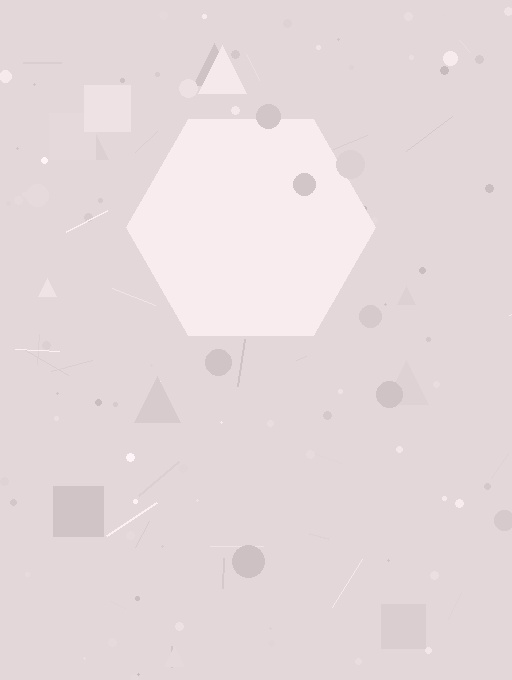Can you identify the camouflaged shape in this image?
The camouflaged shape is a hexagon.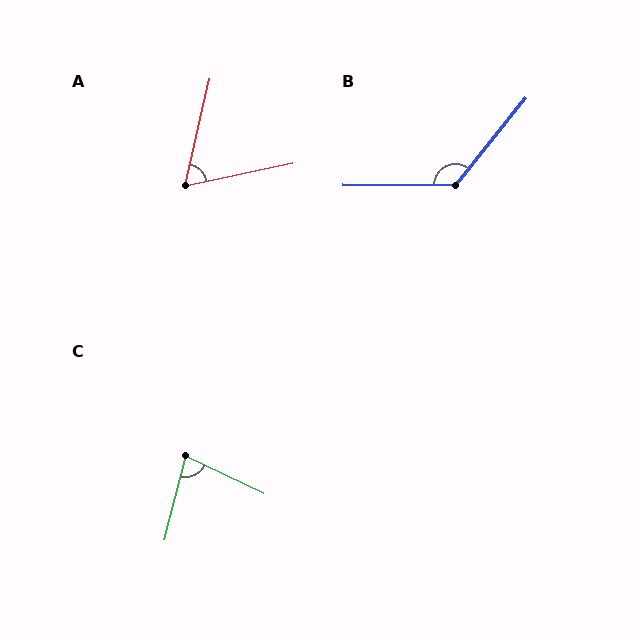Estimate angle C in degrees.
Approximately 78 degrees.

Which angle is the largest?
B, at approximately 129 degrees.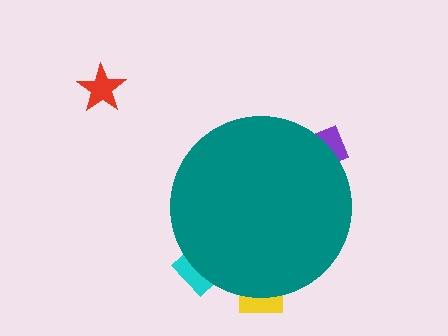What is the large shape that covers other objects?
A teal circle.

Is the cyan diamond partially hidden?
Yes, the cyan diamond is partially hidden behind the teal circle.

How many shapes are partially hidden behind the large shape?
3 shapes are partially hidden.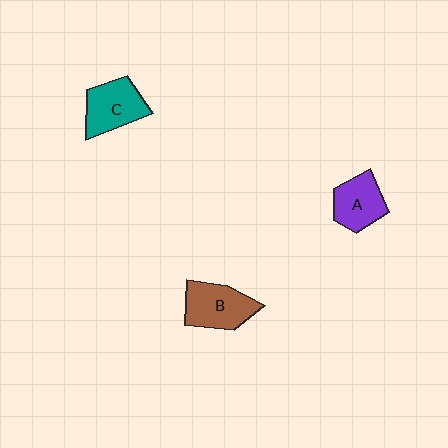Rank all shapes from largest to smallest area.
From largest to smallest: B (brown), C (teal), A (purple).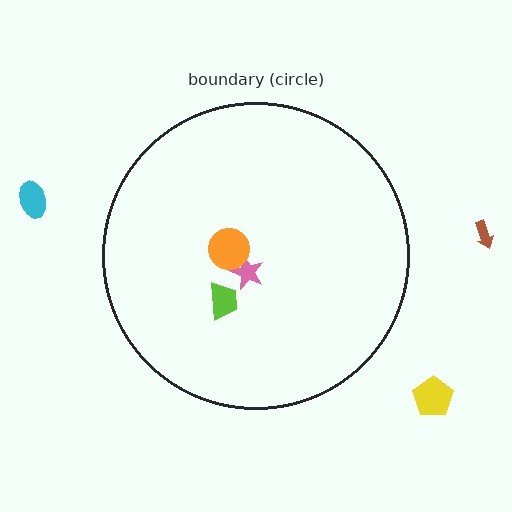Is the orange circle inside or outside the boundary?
Inside.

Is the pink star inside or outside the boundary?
Inside.